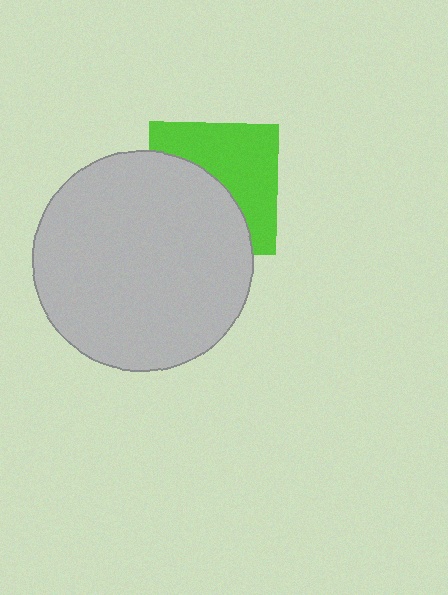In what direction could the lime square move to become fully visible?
The lime square could move toward the upper-right. That would shift it out from behind the light gray circle entirely.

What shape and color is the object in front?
The object in front is a light gray circle.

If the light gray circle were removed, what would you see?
You would see the complete lime square.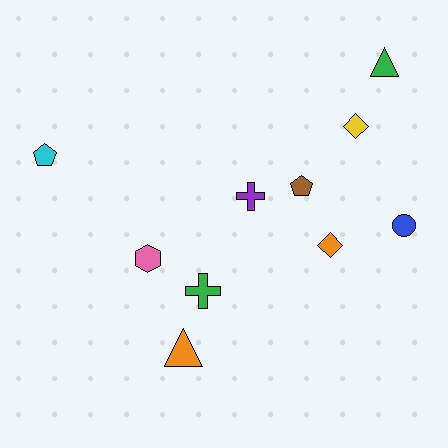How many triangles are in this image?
There are 2 triangles.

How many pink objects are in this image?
There is 1 pink object.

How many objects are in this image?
There are 10 objects.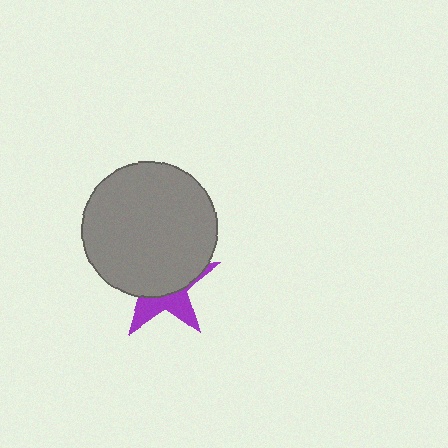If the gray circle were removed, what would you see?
You would see the complete purple star.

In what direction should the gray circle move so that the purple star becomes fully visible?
The gray circle should move up. That is the shortest direction to clear the overlap and leave the purple star fully visible.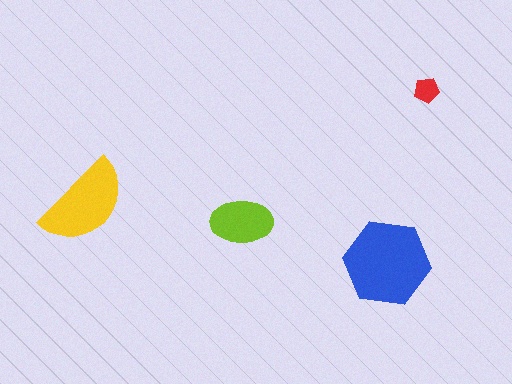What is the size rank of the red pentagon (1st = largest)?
4th.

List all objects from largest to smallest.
The blue hexagon, the yellow semicircle, the lime ellipse, the red pentagon.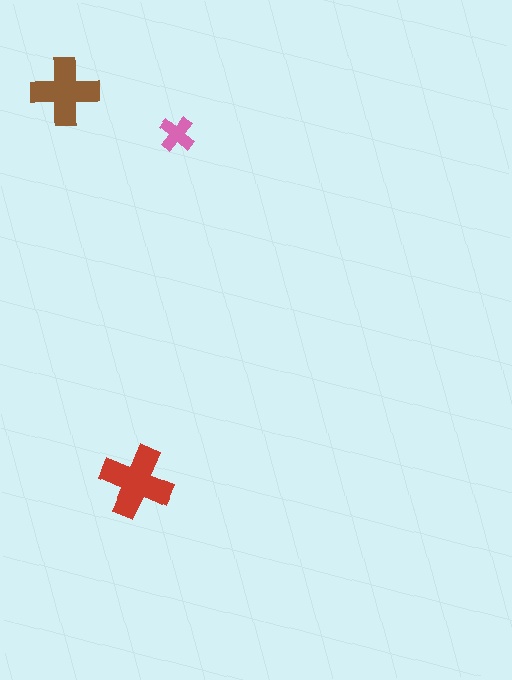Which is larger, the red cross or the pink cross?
The red one.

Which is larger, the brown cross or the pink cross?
The brown one.